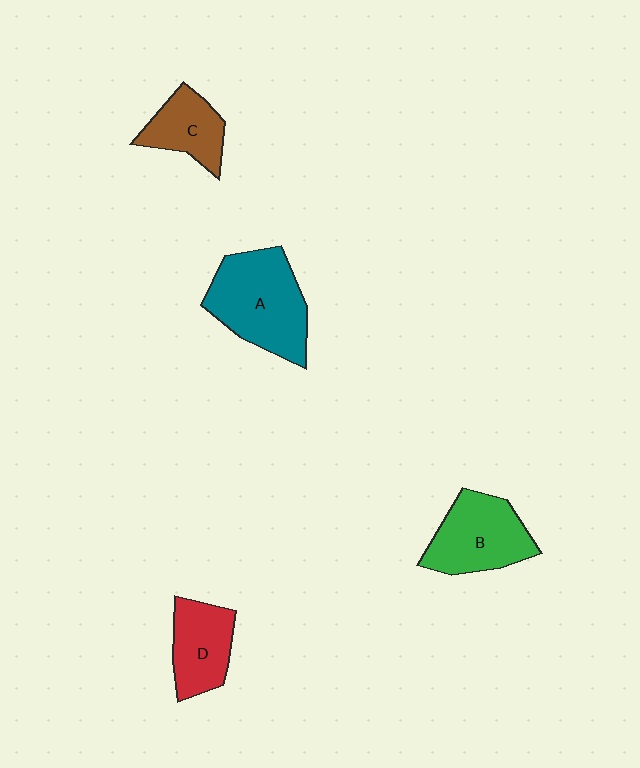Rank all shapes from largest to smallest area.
From largest to smallest: A (teal), B (green), D (red), C (brown).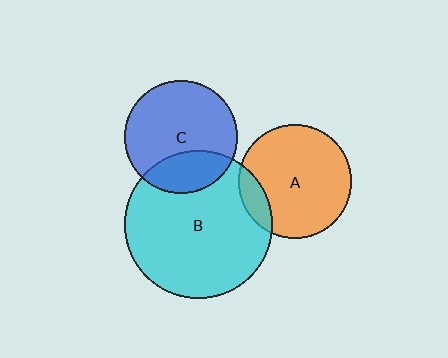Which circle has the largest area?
Circle B (cyan).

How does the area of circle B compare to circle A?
Approximately 1.7 times.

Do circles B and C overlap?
Yes.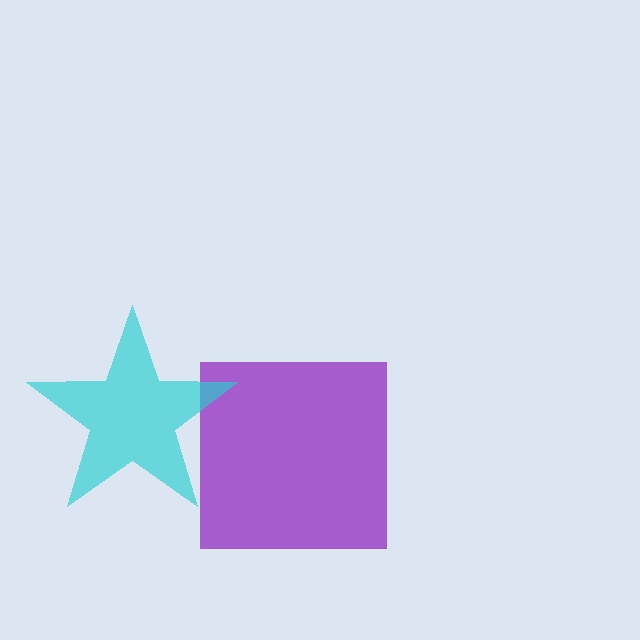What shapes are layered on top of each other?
The layered shapes are: a purple square, a cyan star.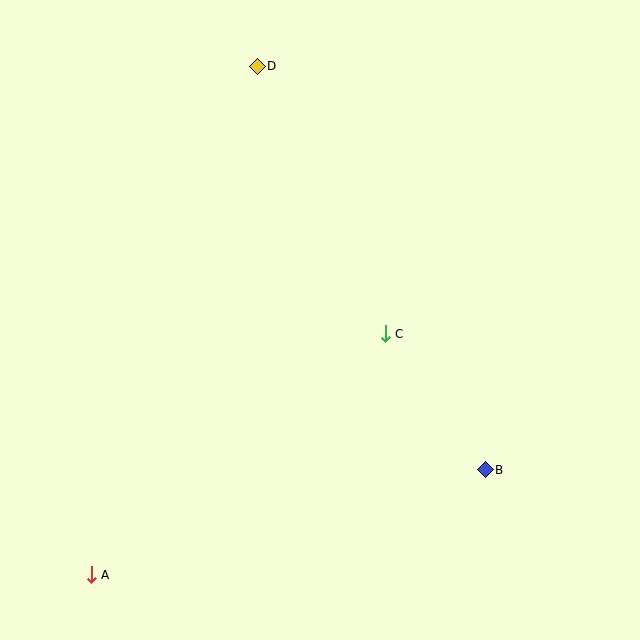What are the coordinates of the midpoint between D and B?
The midpoint between D and B is at (371, 268).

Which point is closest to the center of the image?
Point C at (385, 334) is closest to the center.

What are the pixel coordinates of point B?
Point B is at (485, 470).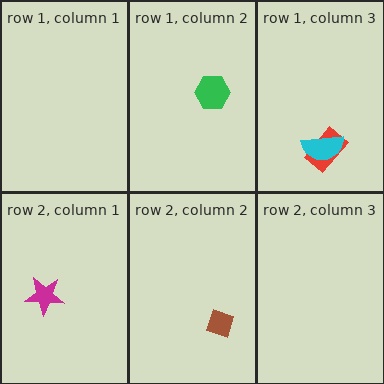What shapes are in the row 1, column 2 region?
The green hexagon.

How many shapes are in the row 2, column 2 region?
1.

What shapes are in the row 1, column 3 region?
The red rectangle, the cyan semicircle.